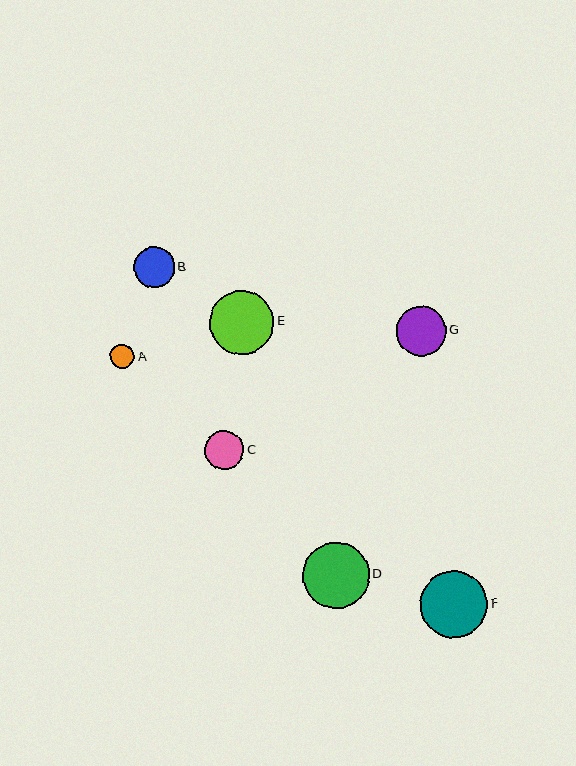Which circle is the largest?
Circle F is the largest with a size of approximately 67 pixels.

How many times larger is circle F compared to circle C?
Circle F is approximately 1.7 times the size of circle C.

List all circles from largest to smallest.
From largest to smallest: F, D, E, G, B, C, A.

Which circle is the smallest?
Circle A is the smallest with a size of approximately 24 pixels.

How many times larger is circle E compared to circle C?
Circle E is approximately 1.6 times the size of circle C.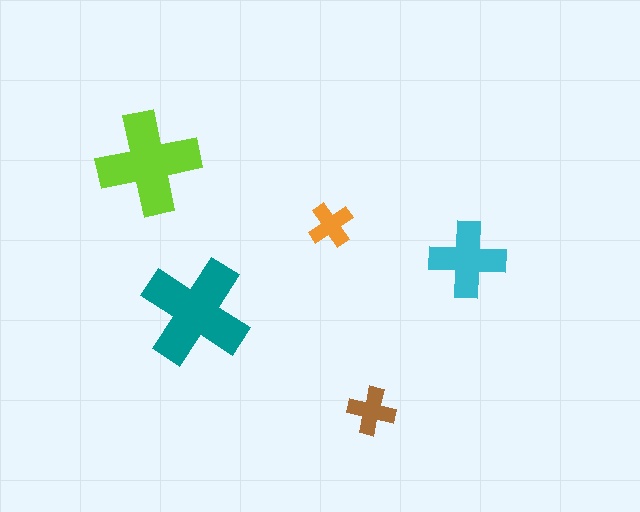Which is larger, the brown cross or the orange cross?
The brown one.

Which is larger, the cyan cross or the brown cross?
The cyan one.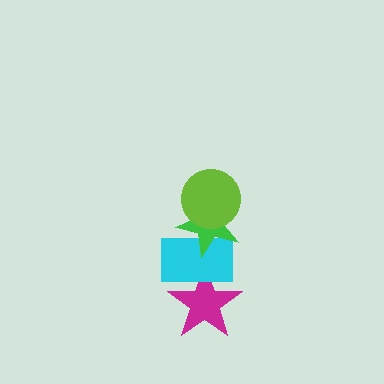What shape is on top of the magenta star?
The cyan rectangle is on top of the magenta star.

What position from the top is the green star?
The green star is 2nd from the top.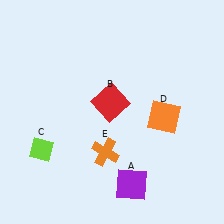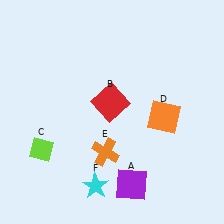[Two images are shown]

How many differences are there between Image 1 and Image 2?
There is 1 difference between the two images.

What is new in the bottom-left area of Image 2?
A cyan star (F) was added in the bottom-left area of Image 2.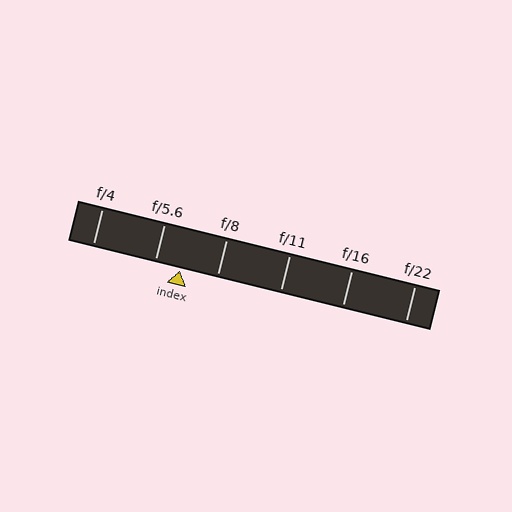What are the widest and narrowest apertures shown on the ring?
The widest aperture shown is f/4 and the narrowest is f/22.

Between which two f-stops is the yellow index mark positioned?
The index mark is between f/5.6 and f/8.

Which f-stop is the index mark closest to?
The index mark is closest to f/5.6.